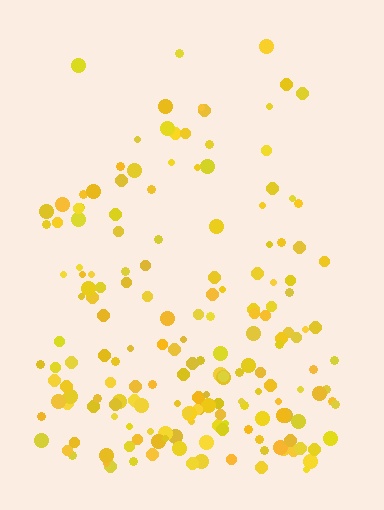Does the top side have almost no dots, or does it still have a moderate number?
Still a moderate number, just noticeably fewer than the bottom.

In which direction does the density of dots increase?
From top to bottom, with the bottom side densest.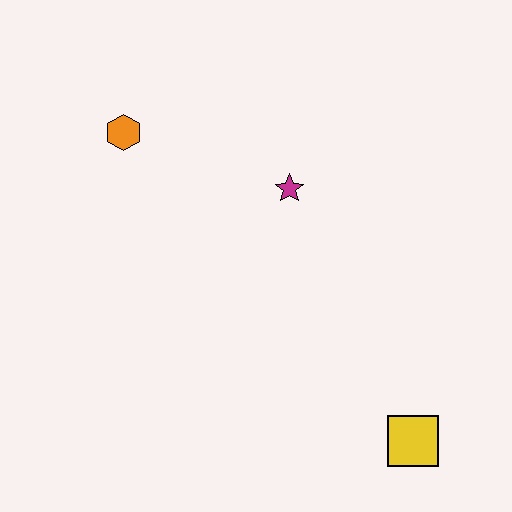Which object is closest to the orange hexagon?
The magenta star is closest to the orange hexagon.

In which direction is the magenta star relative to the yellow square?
The magenta star is above the yellow square.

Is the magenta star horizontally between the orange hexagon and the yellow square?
Yes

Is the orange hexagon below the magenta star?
No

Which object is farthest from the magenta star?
The yellow square is farthest from the magenta star.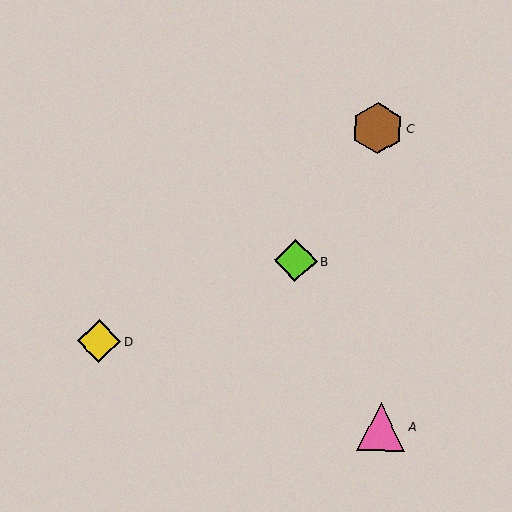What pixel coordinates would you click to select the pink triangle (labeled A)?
Click at (381, 427) to select the pink triangle A.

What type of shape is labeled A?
Shape A is a pink triangle.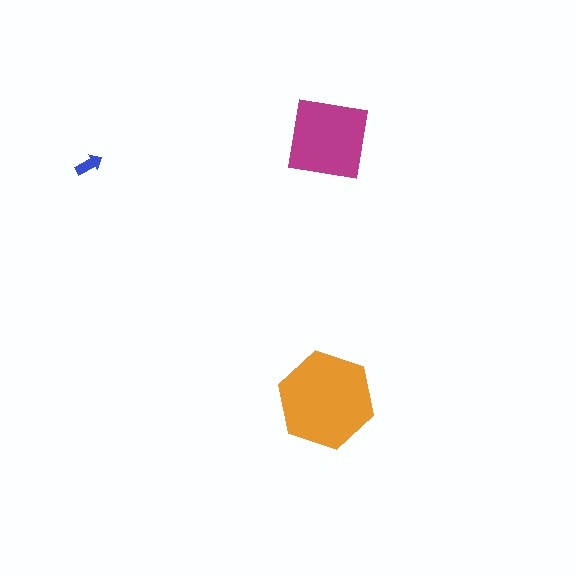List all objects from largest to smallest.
The orange hexagon, the magenta square, the blue arrow.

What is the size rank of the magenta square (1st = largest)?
2nd.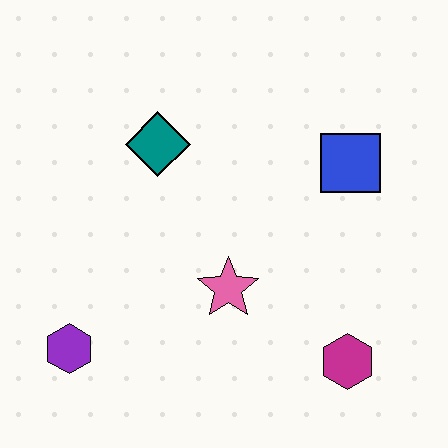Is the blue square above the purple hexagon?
Yes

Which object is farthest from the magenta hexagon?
The teal diamond is farthest from the magenta hexagon.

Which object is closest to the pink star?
The magenta hexagon is closest to the pink star.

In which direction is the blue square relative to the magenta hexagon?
The blue square is above the magenta hexagon.